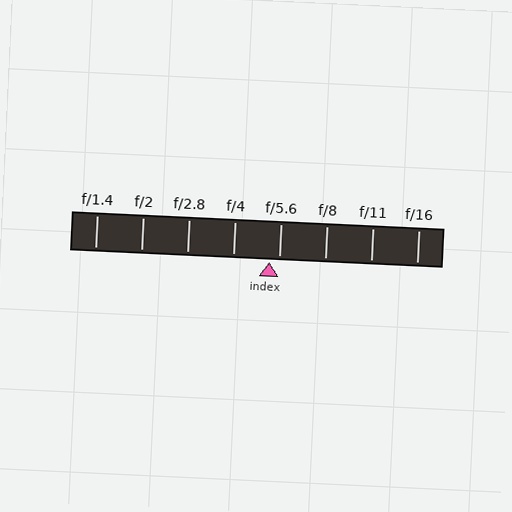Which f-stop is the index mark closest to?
The index mark is closest to f/5.6.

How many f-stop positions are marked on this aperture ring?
There are 8 f-stop positions marked.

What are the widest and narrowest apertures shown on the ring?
The widest aperture shown is f/1.4 and the narrowest is f/16.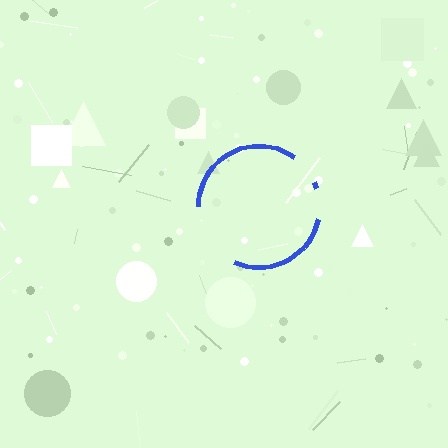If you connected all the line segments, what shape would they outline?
They would outline a circle.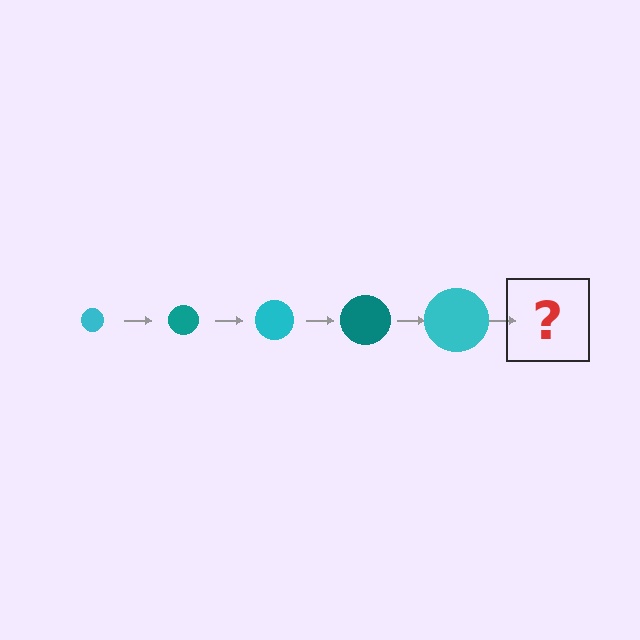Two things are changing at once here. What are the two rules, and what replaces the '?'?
The two rules are that the circle grows larger each step and the color cycles through cyan and teal. The '?' should be a teal circle, larger than the previous one.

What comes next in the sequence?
The next element should be a teal circle, larger than the previous one.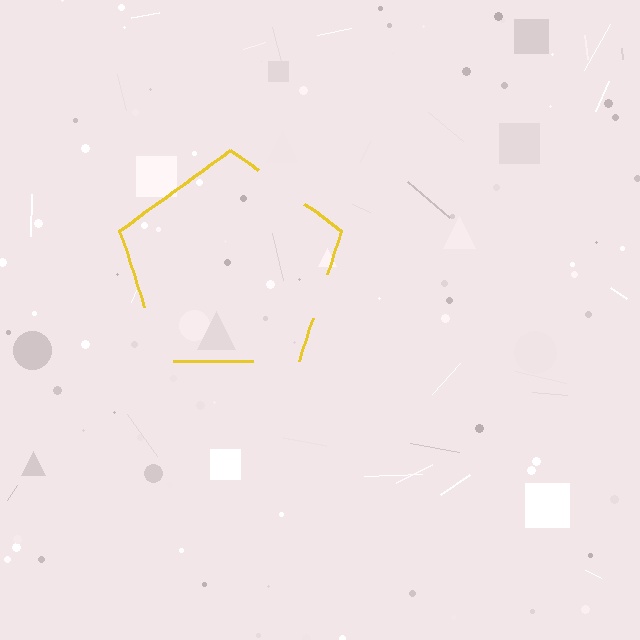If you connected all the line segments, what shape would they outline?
They would outline a pentagon.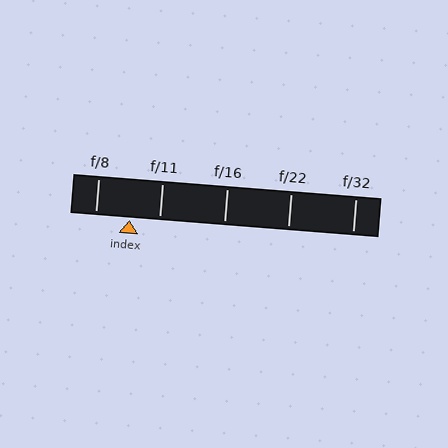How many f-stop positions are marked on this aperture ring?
There are 5 f-stop positions marked.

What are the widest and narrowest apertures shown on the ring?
The widest aperture shown is f/8 and the narrowest is f/32.